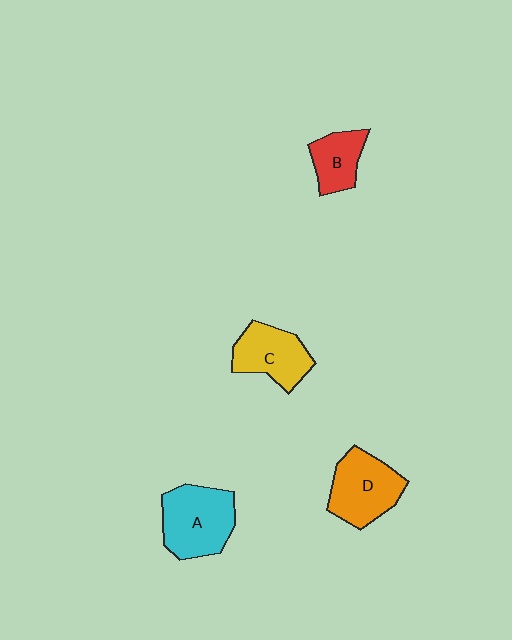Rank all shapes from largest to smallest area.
From largest to smallest: A (cyan), D (orange), C (yellow), B (red).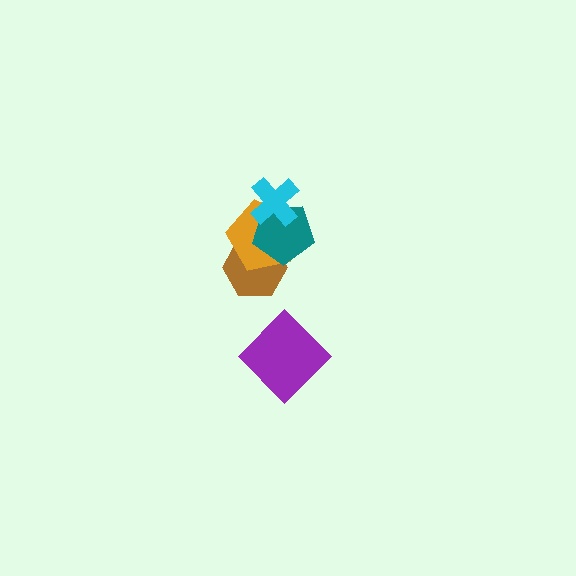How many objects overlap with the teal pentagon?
3 objects overlap with the teal pentagon.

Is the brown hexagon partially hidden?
Yes, it is partially covered by another shape.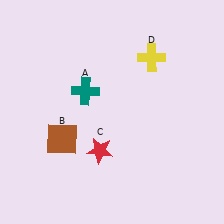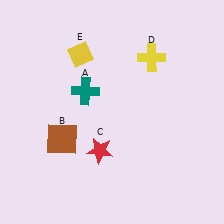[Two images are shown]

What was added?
A yellow diamond (E) was added in Image 2.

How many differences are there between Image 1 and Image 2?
There is 1 difference between the two images.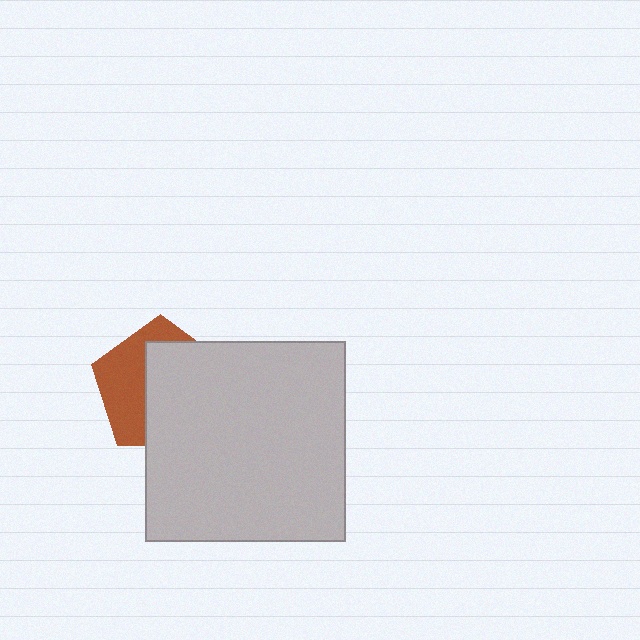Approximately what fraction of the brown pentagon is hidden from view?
Roughly 58% of the brown pentagon is hidden behind the light gray square.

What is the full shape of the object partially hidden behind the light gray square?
The partially hidden object is a brown pentagon.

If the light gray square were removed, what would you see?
You would see the complete brown pentagon.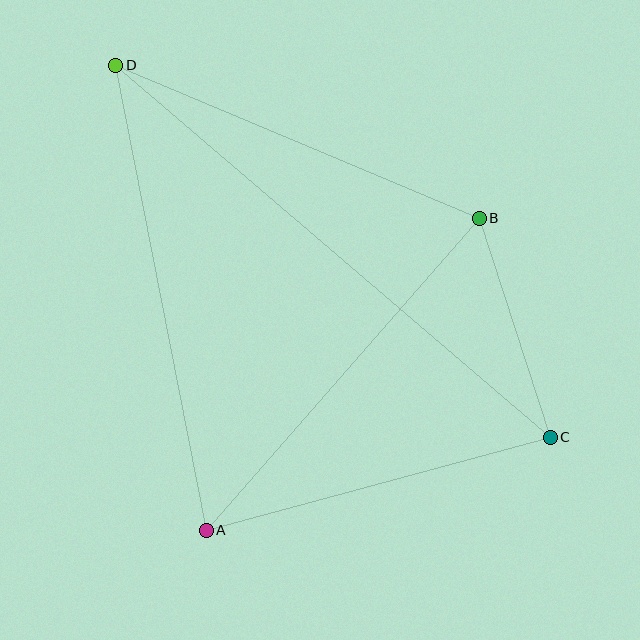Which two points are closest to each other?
Points B and C are closest to each other.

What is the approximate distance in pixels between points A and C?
The distance between A and C is approximately 356 pixels.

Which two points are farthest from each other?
Points C and D are farthest from each other.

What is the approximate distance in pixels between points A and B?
The distance between A and B is approximately 415 pixels.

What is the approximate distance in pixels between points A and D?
The distance between A and D is approximately 474 pixels.